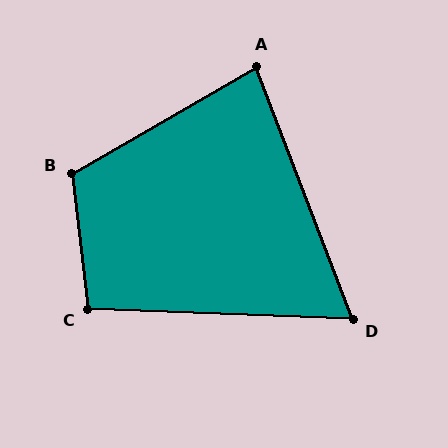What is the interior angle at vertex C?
Approximately 99 degrees (obtuse).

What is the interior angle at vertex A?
Approximately 81 degrees (acute).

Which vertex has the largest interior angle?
B, at approximately 113 degrees.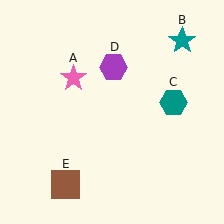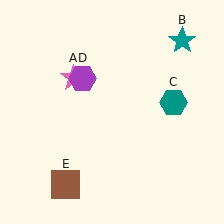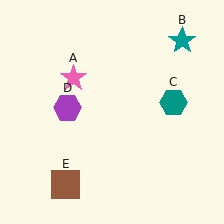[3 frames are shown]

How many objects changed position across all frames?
1 object changed position: purple hexagon (object D).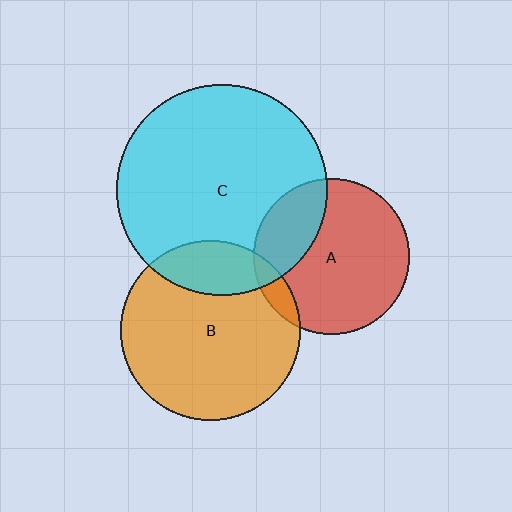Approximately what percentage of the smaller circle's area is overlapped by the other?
Approximately 10%.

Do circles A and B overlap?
Yes.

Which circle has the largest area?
Circle C (cyan).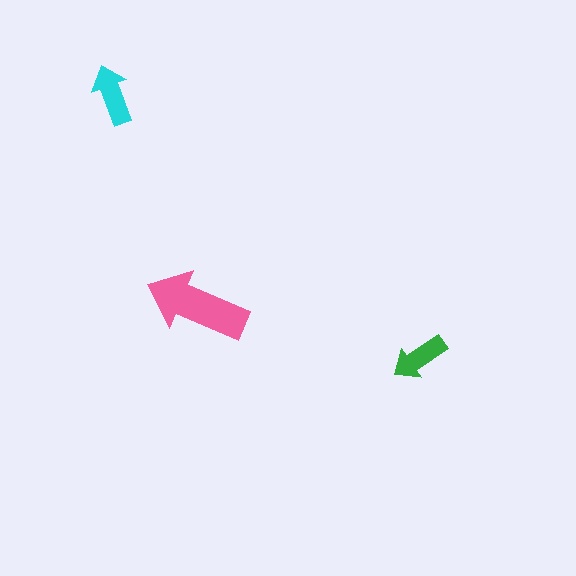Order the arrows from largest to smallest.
the pink one, the cyan one, the green one.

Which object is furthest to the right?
The green arrow is rightmost.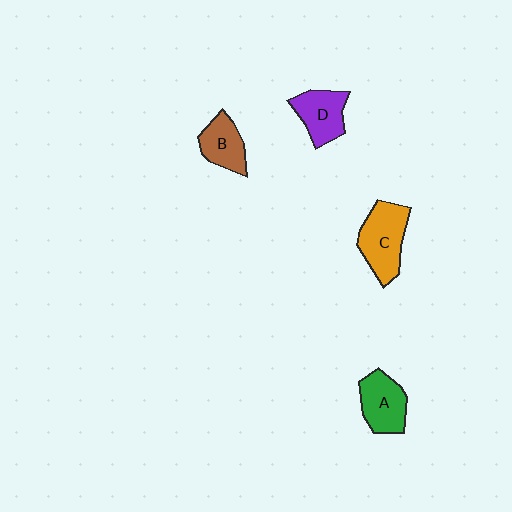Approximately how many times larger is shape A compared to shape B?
Approximately 1.2 times.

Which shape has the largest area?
Shape C (orange).